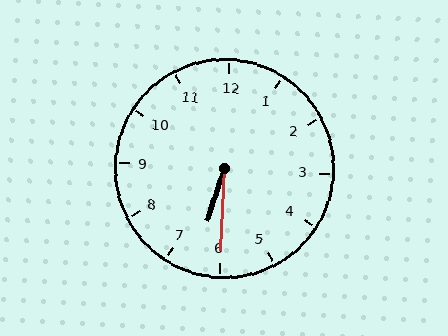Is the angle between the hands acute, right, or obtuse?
It is acute.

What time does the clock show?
6:30.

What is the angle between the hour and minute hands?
Approximately 15 degrees.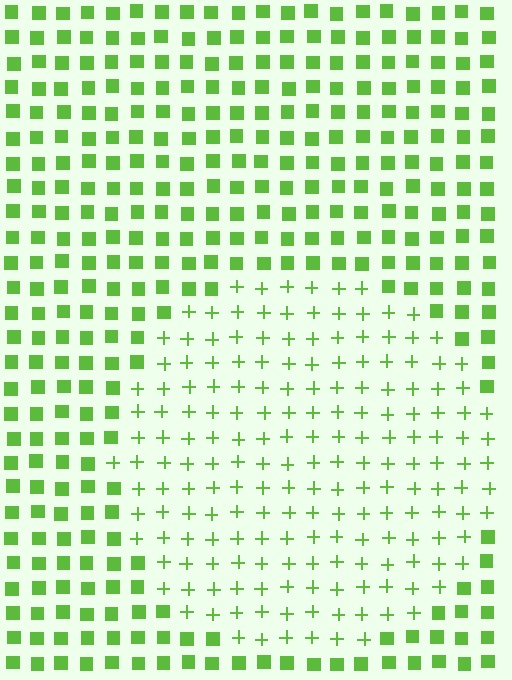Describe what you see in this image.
The image is filled with small lime elements arranged in a uniform grid. A circle-shaped region contains plus signs, while the surrounding area contains squares. The boundary is defined purely by the change in element shape.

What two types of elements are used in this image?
The image uses plus signs inside the circle region and squares outside it.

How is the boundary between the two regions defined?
The boundary is defined by a change in element shape: plus signs inside vs. squares outside. All elements share the same color and spacing.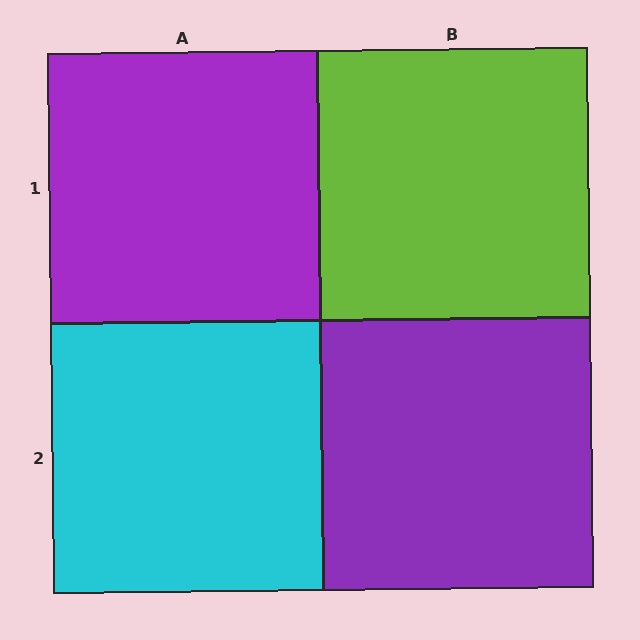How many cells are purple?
2 cells are purple.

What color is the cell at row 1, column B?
Lime.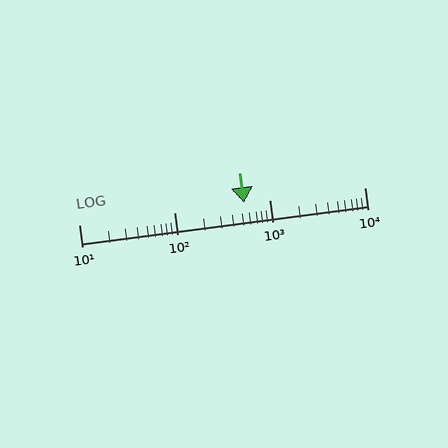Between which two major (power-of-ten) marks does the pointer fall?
The pointer is between 100 and 1000.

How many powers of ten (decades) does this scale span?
The scale spans 3 decades, from 10 to 10000.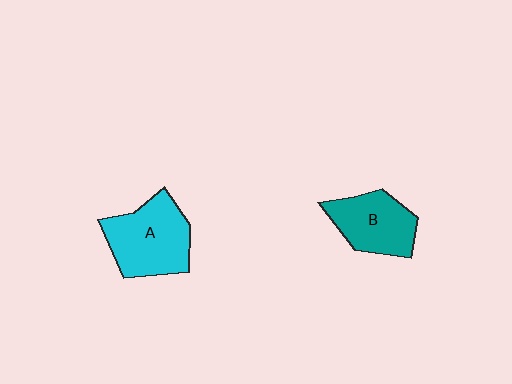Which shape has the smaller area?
Shape B (teal).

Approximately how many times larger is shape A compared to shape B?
Approximately 1.2 times.